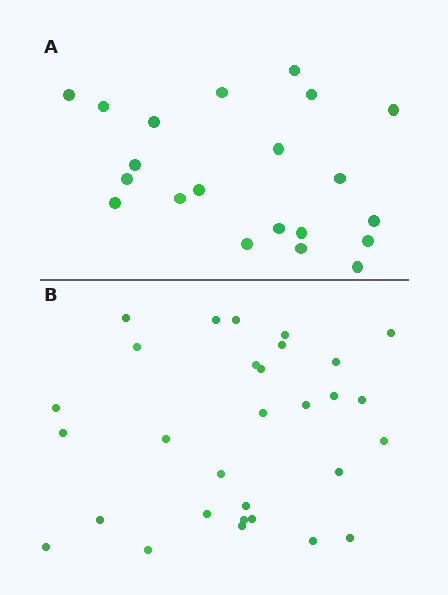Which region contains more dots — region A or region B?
Region B (the bottom region) has more dots.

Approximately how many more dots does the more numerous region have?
Region B has roughly 8 or so more dots than region A.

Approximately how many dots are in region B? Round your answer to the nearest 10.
About 30 dots.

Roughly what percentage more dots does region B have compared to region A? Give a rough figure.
About 45% more.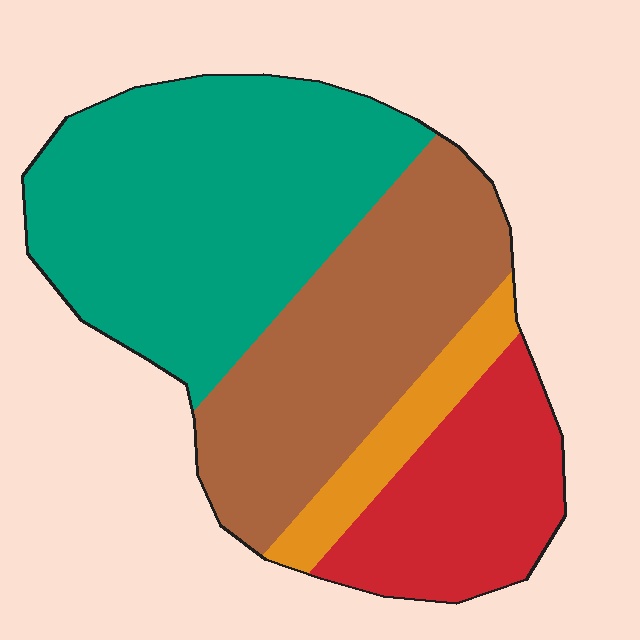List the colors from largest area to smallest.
From largest to smallest: teal, brown, red, orange.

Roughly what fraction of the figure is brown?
Brown covers 31% of the figure.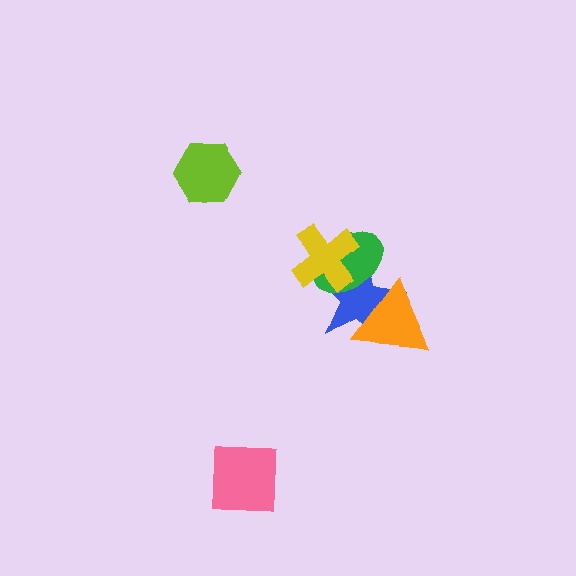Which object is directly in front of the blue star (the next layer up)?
The orange triangle is directly in front of the blue star.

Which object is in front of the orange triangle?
The green ellipse is in front of the orange triangle.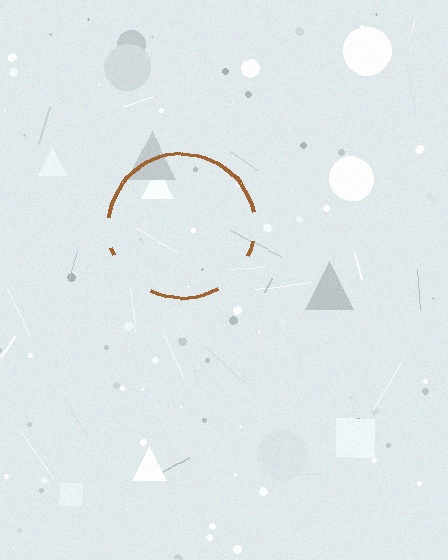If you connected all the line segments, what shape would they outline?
They would outline a circle.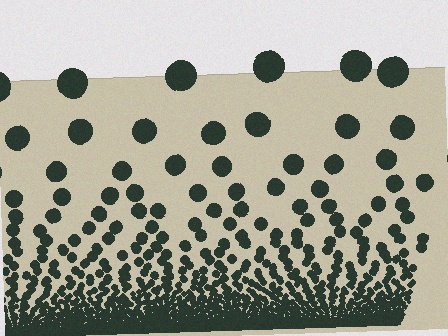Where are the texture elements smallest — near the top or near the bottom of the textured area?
Near the bottom.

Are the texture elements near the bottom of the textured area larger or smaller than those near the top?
Smaller. The gradient is inverted — elements near the bottom are smaller and denser.